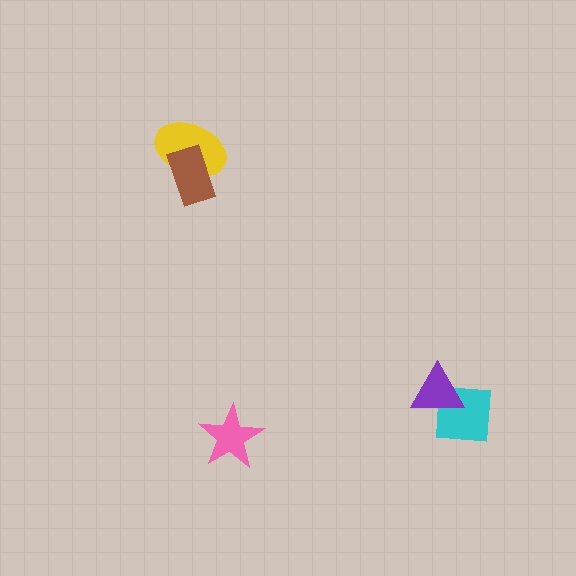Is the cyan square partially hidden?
Yes, it is partially covered by another shape.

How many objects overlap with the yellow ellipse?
1 object overlaps with the yellow ellipse.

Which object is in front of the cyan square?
The purple triangle is in front of the cyan square.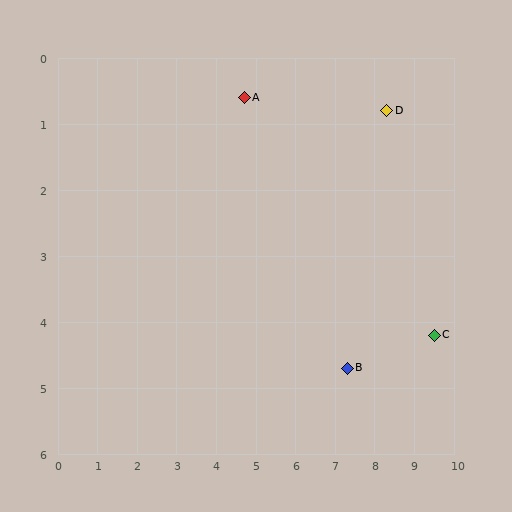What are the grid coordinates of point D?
Point D is at approximately (8.3, 0.8).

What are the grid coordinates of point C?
Point C is at approximately (9.5, 4.2).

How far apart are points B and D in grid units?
Points B and D are about 4.0 grid units apart.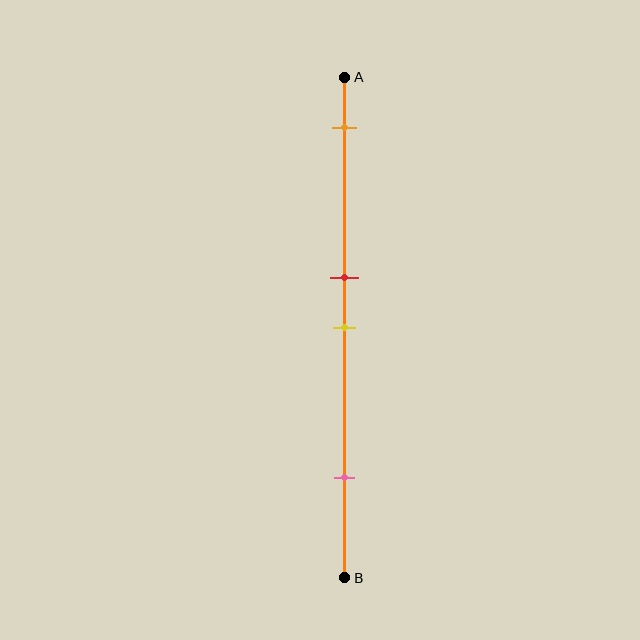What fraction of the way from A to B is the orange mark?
The orange mark is approximately 10% (0.1) of the way from A to B.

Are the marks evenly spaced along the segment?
No, the marks are not evenly spaced.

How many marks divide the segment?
There are 4 marks dividing the segment.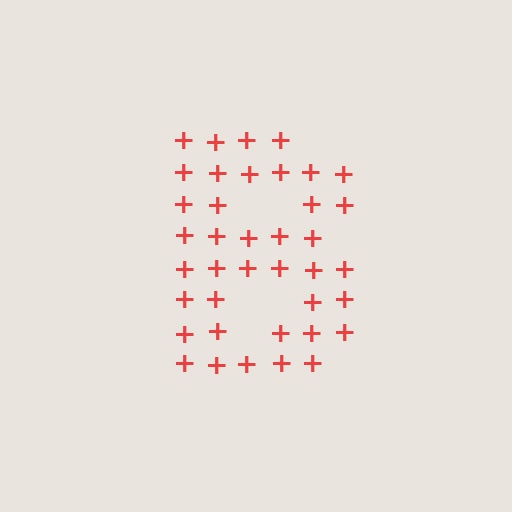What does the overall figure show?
The overall figure shows the letter B.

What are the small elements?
The small elements are plus signs.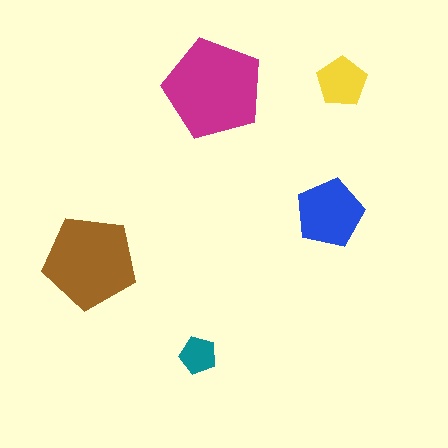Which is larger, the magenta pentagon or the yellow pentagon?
The magenta one.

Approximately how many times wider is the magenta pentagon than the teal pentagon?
About 2.5 times wider.